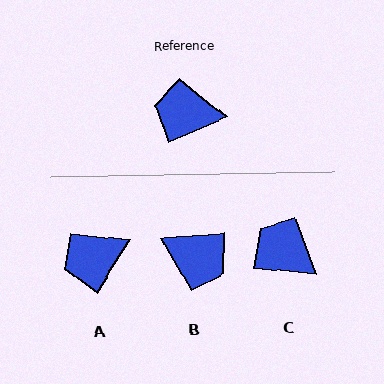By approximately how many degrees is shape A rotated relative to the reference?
Approximately 34 degrees counter-clockwise.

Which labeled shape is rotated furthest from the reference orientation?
B, about 160 degrees away.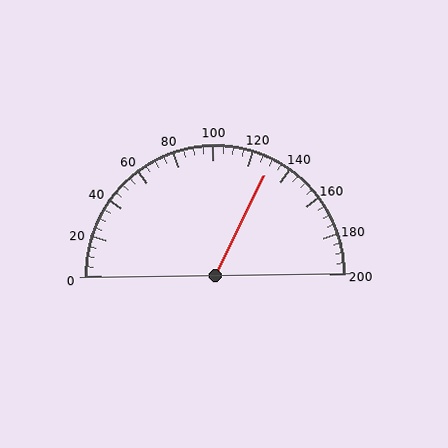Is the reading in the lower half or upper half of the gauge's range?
The reading is in the upper half of the range (0 to 200).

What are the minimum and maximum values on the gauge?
The gauge ranges from 0 to 200.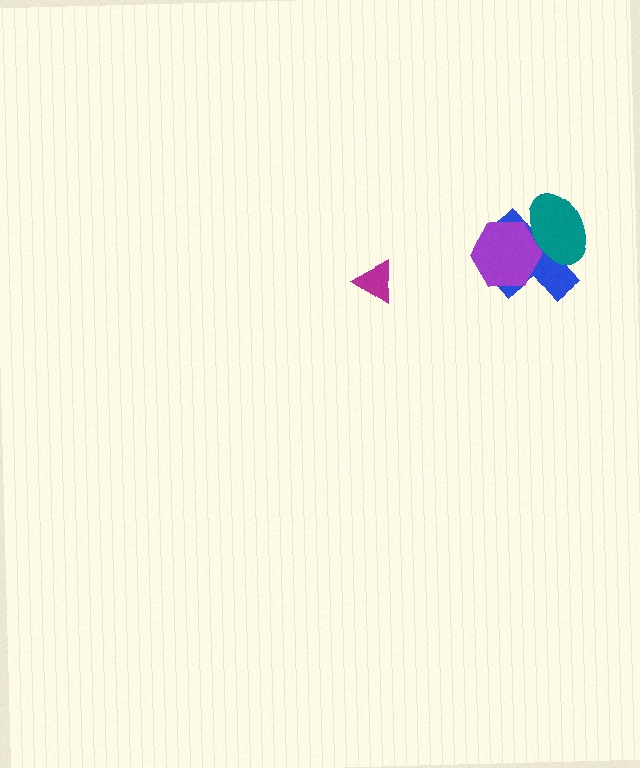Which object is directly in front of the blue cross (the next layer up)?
The purple hexagon is directly in front of the blue cross.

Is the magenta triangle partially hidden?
No, no other shape covers it.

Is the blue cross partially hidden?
Yes, it is partially covered by another shape.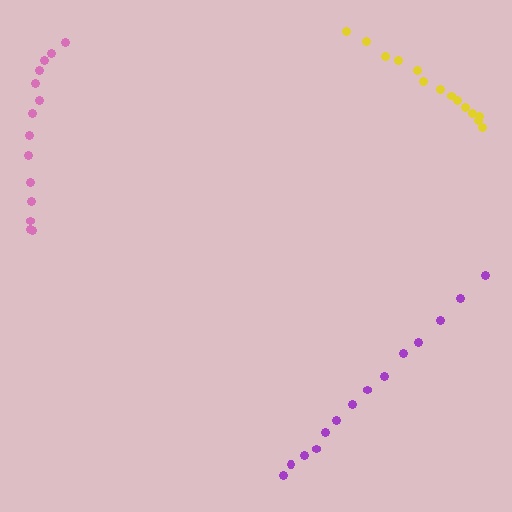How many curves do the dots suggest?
There are 3 distinct paths.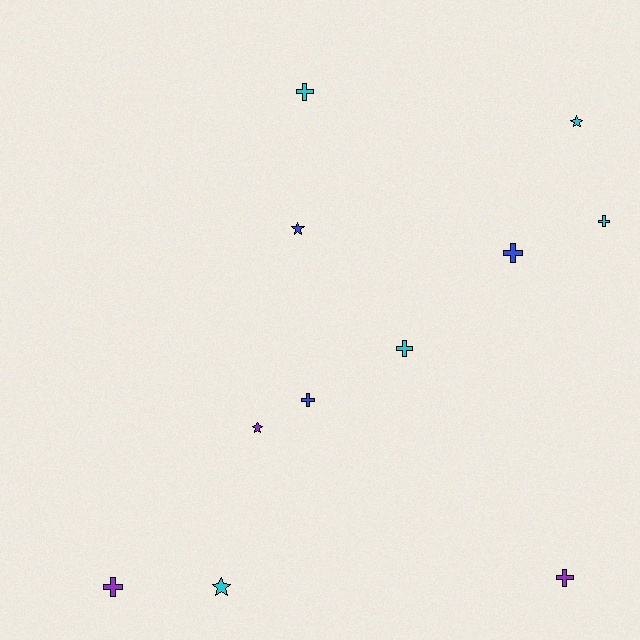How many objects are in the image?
There are 11 objects.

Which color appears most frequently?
Cyan, with 5 objects.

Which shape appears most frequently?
Cross, with 7 objects.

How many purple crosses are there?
There are 2 purple crosses.